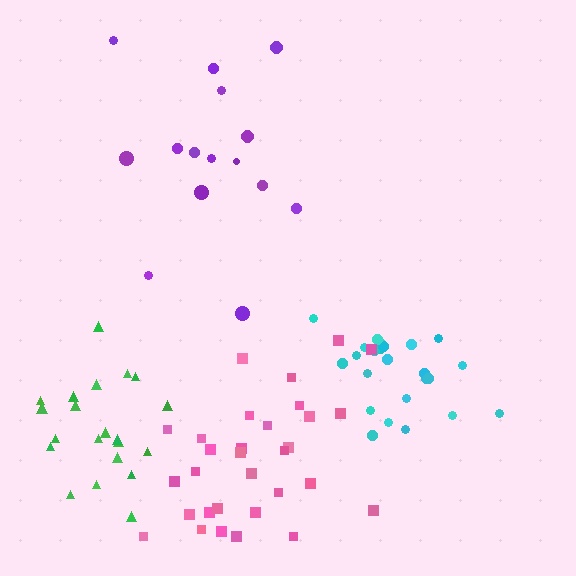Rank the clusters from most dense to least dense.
cyan, green, pink, purple.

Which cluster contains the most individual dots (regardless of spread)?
Pink (31).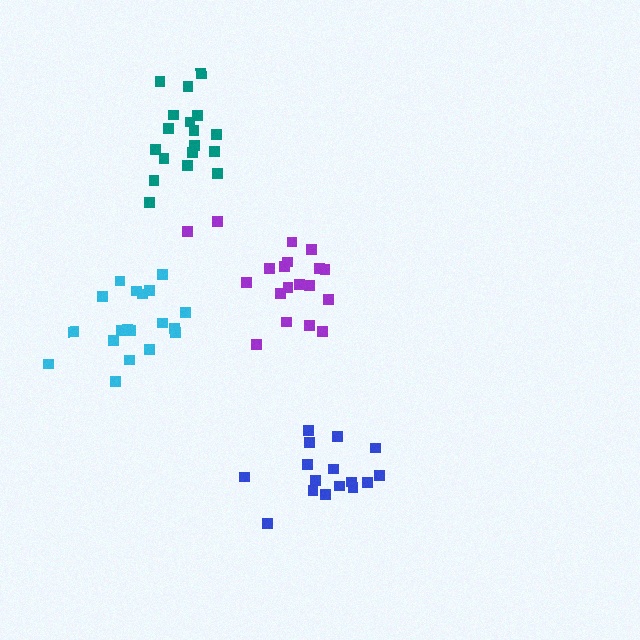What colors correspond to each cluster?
The clusters are colored: purple, teal, cyan, blue.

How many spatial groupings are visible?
There are 4 spatial groupings.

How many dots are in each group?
Group 1: 19 dots, Group 2: 18 dots, Group 3: 19 dots, Group 4: 16 dots (72 total).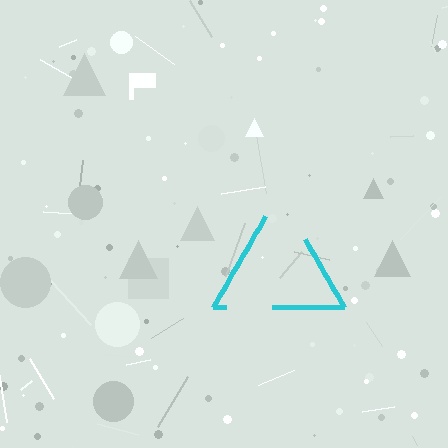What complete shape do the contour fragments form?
The contour fragments form a triangle.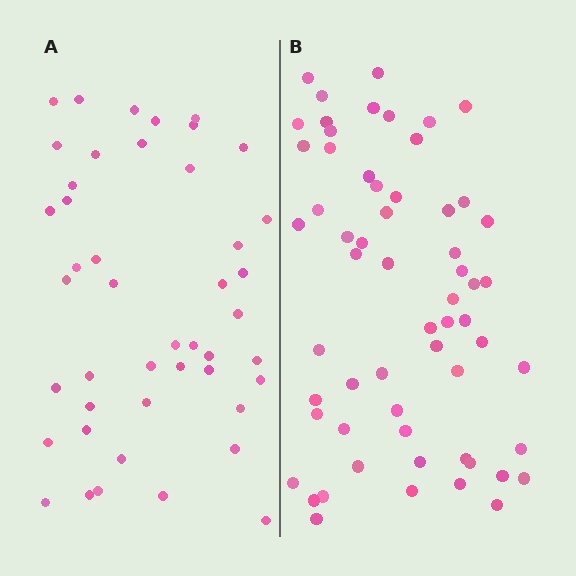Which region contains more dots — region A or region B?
Region B (the right region) has more dots.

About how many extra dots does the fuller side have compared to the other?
Region B has approximately 15 more dots than region A.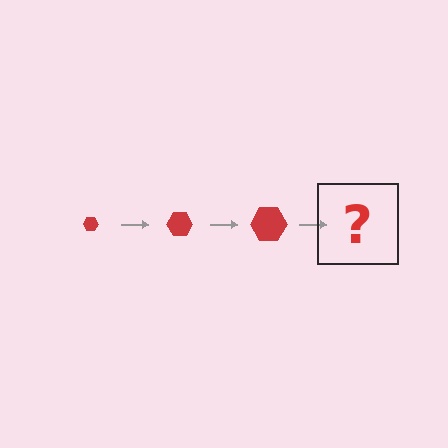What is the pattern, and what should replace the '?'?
The pattern is that the hexagon gets progressively larger each step. The '?' should be a red hexagon, larger than the previous one.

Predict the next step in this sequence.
The next step is a red hexagon, larger than the previous one.